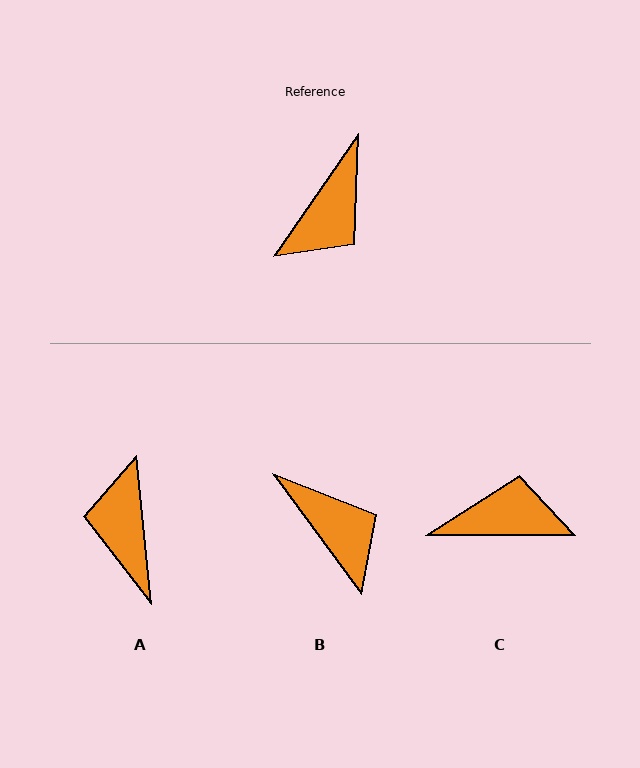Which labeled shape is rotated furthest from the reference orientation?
A, about 140 degrees away.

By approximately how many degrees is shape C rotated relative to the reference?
Approximately 125 degrees counter-clockwise.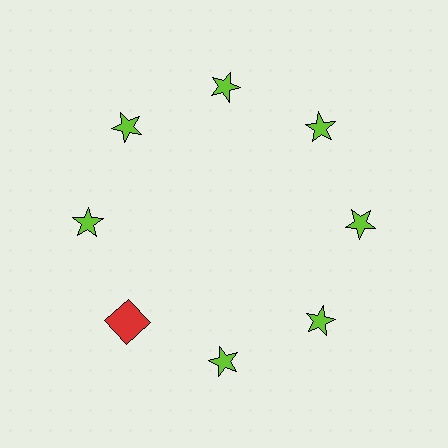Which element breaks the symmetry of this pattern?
The red square at roughly the 8 o'clock position breaks the symmetry. All other shapes are lime stars.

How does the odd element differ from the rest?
It differs in both color (red instead of lime) and shape (square instead of star).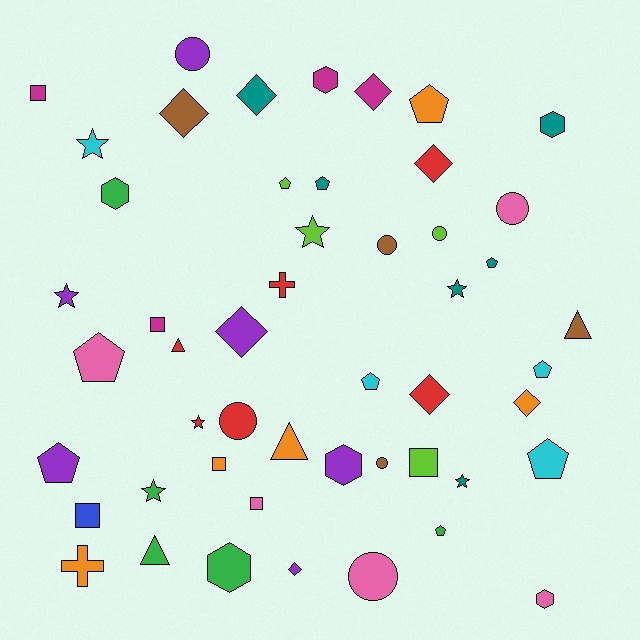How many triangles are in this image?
There are 4 triangles.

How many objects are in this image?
There are 50 objects.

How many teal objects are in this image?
There are 6 teal objects.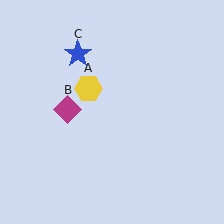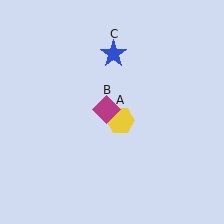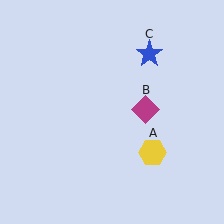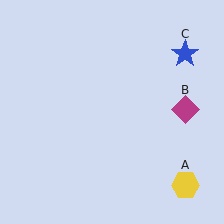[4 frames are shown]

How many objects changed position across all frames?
3 objects changed position: yellow hexagon (object A), magenta diamond (object B), blue star (object C).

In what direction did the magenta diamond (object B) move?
The magenta diamond (object B) moved right.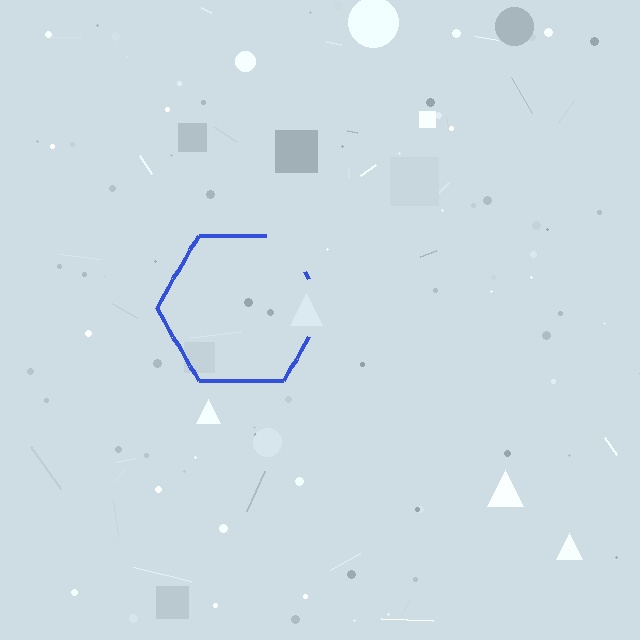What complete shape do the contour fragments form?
The contour fragments form a hexagon.